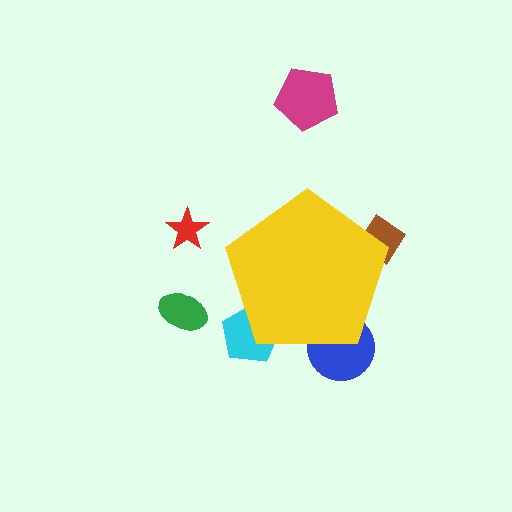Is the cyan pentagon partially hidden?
Yes, the cyan pentagon is partially hidden behind the yellow pentagon.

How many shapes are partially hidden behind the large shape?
3 shapes are partially hidden.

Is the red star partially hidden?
No, the red star is fully visible.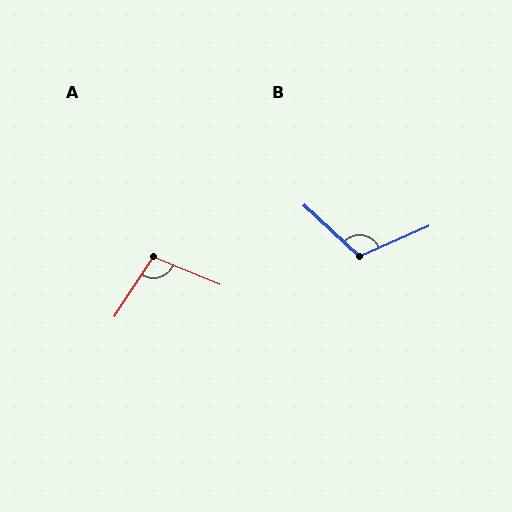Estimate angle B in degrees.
Approximately 114 degrees.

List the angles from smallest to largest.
A (100°), B (114°).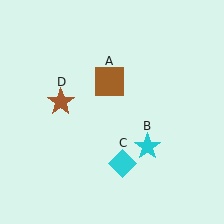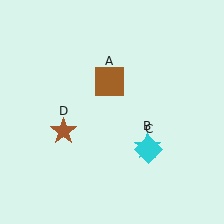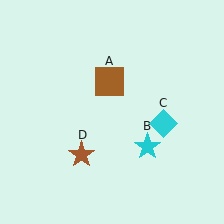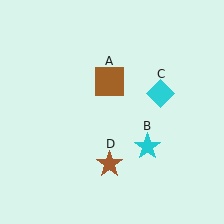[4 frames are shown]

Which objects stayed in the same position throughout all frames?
Brown square (object A) and cyan star (object B) remained stationary.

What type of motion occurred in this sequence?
The cyan diamond (object C), brown star (object D) rotated counterclockwise around the center of the scene.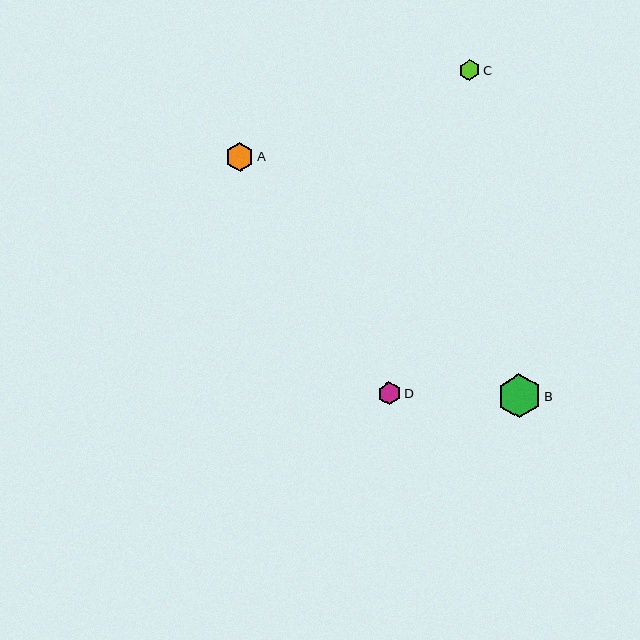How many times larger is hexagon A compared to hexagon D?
Hexagon A is approximately 1.3 times the size of hexagon D.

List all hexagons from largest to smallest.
From largest to smallest: B, A, D, C.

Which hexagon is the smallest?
Hexagon C is the smallest with a size of approximately 21 pixels.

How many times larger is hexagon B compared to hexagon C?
Hexagon B is approximately 2.1 times the size of hexagon C.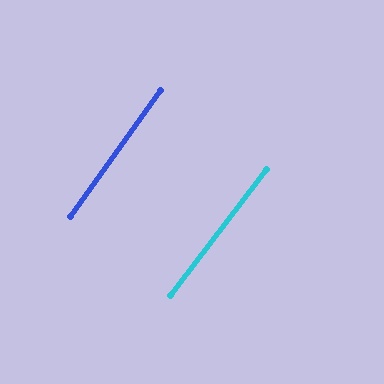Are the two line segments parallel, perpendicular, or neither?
Parallel — their directions differ by only 1.8°.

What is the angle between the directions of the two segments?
Approximately 2 degrees.